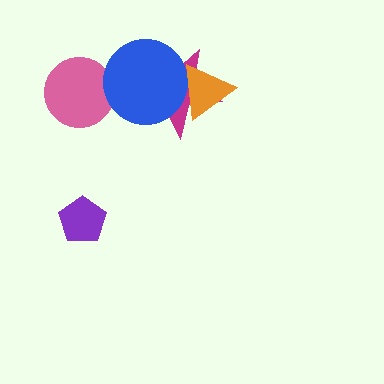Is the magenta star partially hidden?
Yes, it is partially covered by another shape.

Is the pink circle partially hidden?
Yes, it is partially covered by another shape.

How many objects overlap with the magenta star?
2 objects overlap with the magenta star.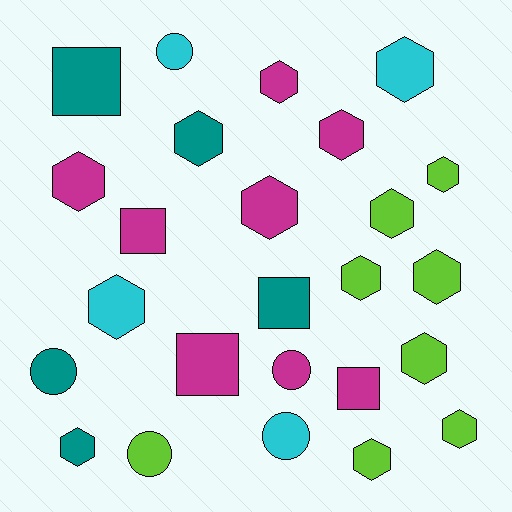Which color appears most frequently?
Magenta, with 8 objects.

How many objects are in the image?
There are 25 objects.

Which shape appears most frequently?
Hexagon, with 15 objects.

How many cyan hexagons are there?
There are 2 cyan hexagons.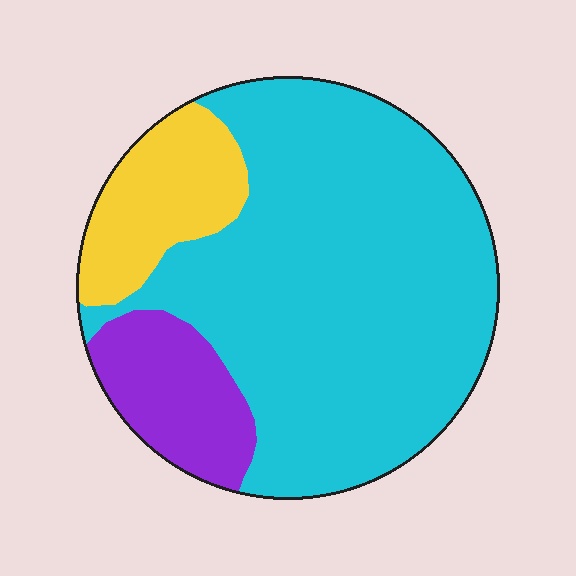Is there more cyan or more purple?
Cyan.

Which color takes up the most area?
Cyan, at roughly 70%.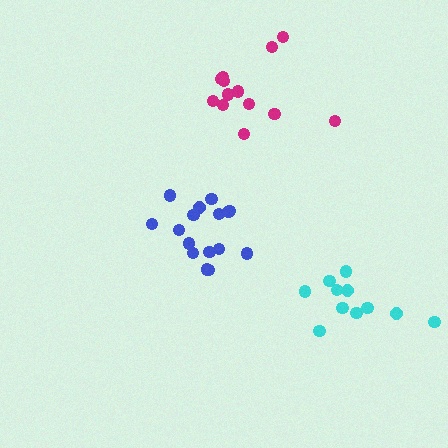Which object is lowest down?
The cyan cluster is bottommost.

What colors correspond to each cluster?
The clusters are colored: blue, cyan, magenta.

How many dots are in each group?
Group 1: 16 dots, Group 2: 11 dots, Group 3: 13 dots (40 total).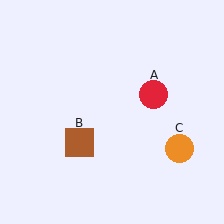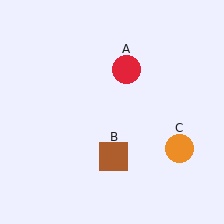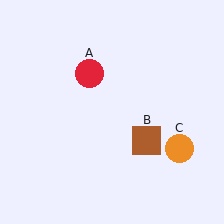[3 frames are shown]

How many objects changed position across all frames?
2 objects changed position: red circle (object A), brown square (object B).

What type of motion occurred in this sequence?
The red circle (object A), brown square (object B) rotated counterclockwise around the center of the scene.